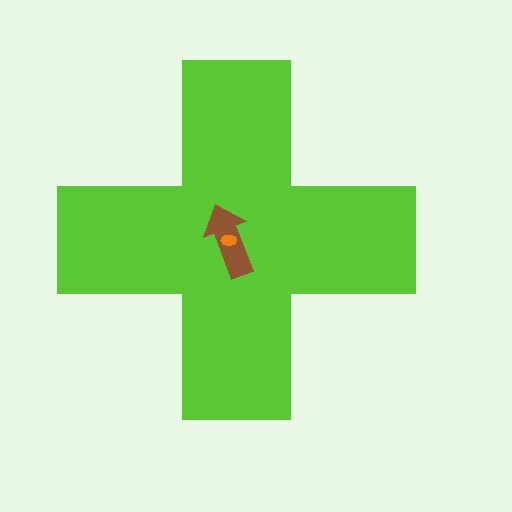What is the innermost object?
The orange ellipse.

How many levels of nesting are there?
3.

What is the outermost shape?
The lime cross.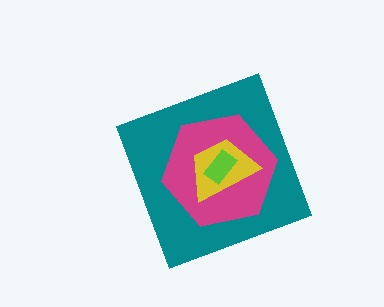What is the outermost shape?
The teal diamond.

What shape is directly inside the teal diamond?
The magenta hexagon.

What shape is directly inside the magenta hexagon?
The yellow trapezoid.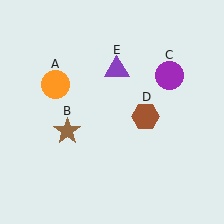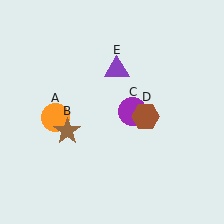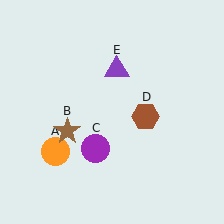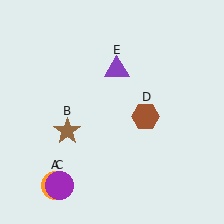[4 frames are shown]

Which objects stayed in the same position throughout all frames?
Brown star (object B) and brown hexagon (object D) and purple triangle (object E) remained stationary.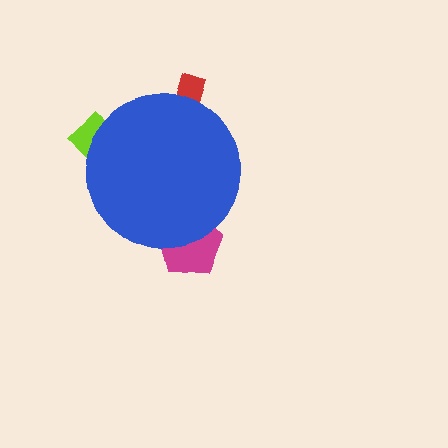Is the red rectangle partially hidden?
Yes, the red rectangle is partially hidden behind the blue circle.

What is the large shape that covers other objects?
A blue circle.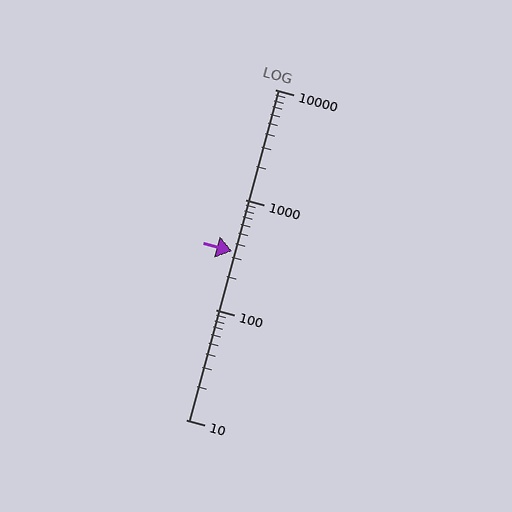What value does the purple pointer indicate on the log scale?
The pointer indicates approximately 340.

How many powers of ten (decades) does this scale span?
The scale spans 3 decades, from 10 to 10000.